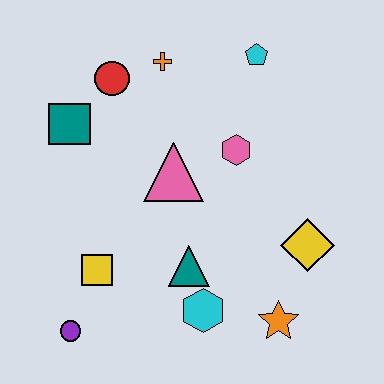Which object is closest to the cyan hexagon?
The teal triangle is closest to the cyan hexagon.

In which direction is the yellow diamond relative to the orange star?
The yellow diamond is above the orange star.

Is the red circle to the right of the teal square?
Yes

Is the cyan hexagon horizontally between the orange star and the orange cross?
Yes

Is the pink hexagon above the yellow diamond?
Yes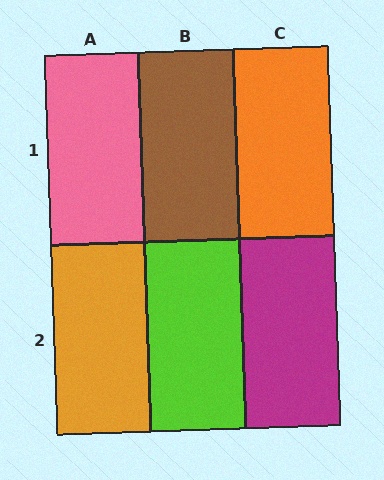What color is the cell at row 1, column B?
Brown.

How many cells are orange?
2 cells are orange.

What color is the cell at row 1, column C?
Orange.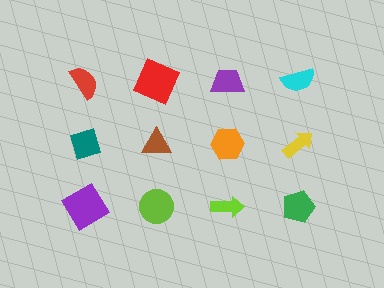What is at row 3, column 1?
A purple diamond.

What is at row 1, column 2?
A red square.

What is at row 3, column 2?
A lime circle.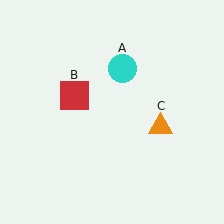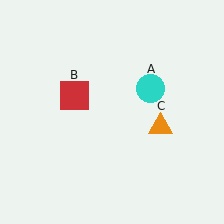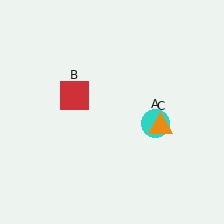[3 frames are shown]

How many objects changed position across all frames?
1 object changed position: cyan circle (object A).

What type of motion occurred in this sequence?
The cyan circle (object A) rotated clockwise around the center of the scene.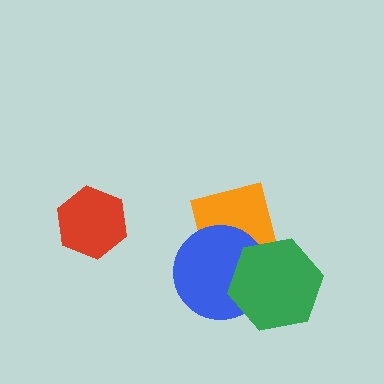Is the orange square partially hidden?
Yes, it is partially covered by another shape.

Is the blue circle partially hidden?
Yes, it is partially covered by another shape.